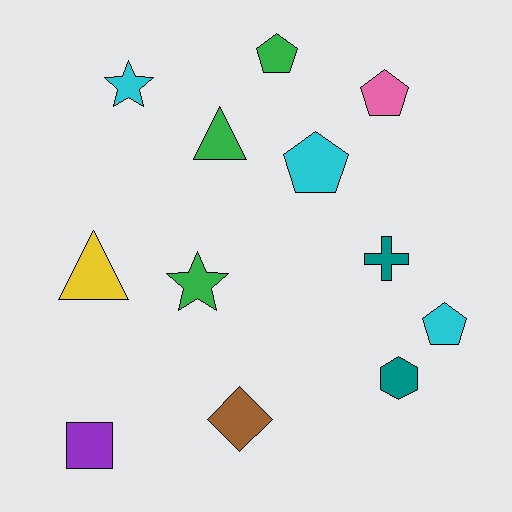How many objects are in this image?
There are 12 objects.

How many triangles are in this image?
There are 2 triangles.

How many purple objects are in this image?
There is 1 purple object.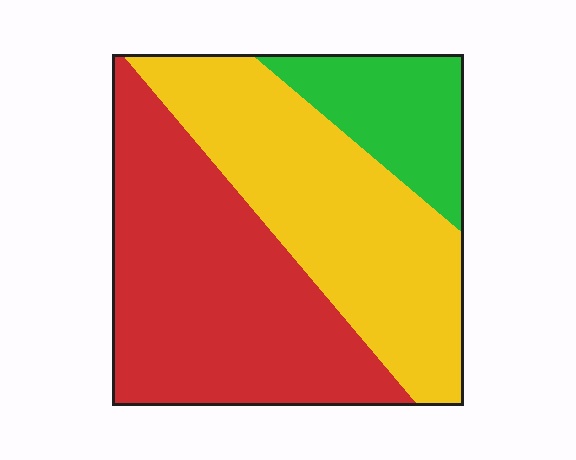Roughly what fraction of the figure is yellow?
Yellow takes up about two fifths (2/5) of the figure.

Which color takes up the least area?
Green, at roughly 15%.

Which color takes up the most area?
Red, at roughly 45%.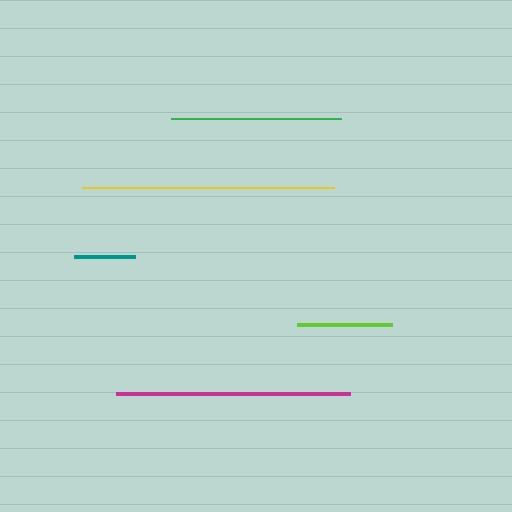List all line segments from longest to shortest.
From longest to shortest: yellow, magenta, green, lime, teal.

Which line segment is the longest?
The yellow line is the longest at approximately 252 pixels.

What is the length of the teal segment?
The teal segment is approximately 61 pixels long.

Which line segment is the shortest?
The teal line is the shortest at approximately 61 pixels.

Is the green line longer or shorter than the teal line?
The green line is longer than the teal line.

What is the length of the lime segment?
The lime segment is approximately 95 pixels long.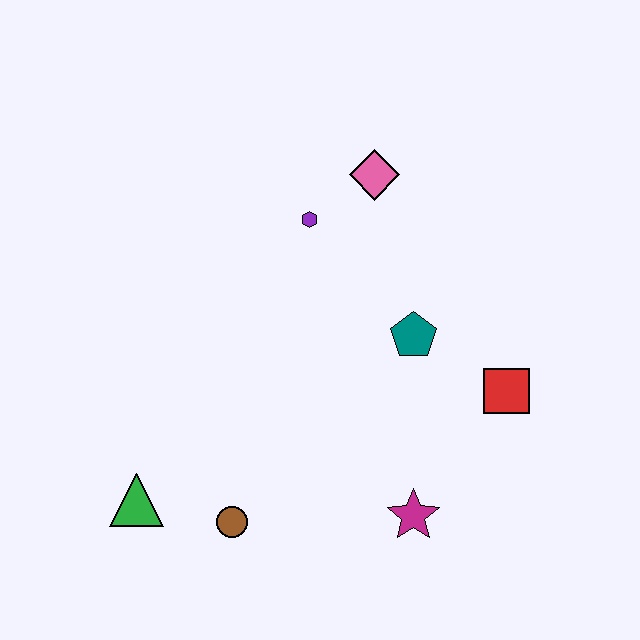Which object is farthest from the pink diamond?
The green triangle is farthest from the pink diamond.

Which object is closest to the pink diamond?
The purple hexagon is closest to the pink diamond.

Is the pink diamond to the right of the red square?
No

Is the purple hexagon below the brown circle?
No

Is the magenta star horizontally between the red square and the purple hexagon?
Yes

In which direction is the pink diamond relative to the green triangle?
The pink diamond is above the green triangle.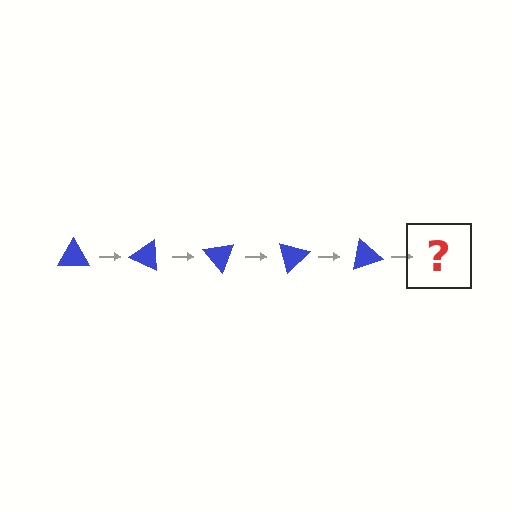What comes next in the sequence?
The next element should be a blue triangle rotated 125 degrees.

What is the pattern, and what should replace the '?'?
The pattern is that the triangle rotates 25 degrees each step. The '?' should be a blue triangle rotated 125 degrees.